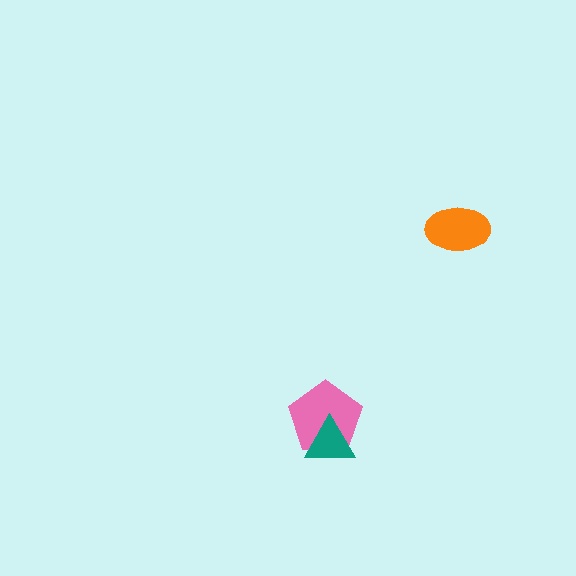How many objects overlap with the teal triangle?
1 object overlaps with the teal triangle.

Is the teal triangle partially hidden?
No, no other shape covers it.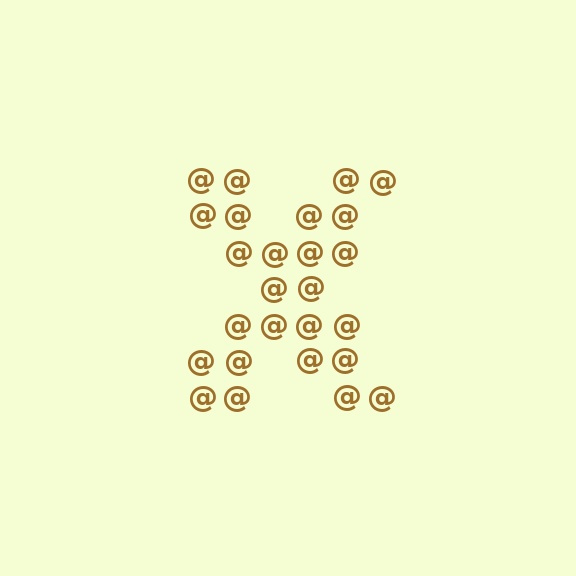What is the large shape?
The large shape is the letter X.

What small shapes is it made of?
It is made of small at signs.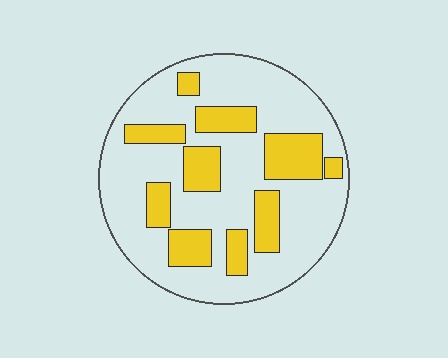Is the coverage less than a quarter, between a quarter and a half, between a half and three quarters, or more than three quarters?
Between a quarter and a half.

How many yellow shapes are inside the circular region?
10.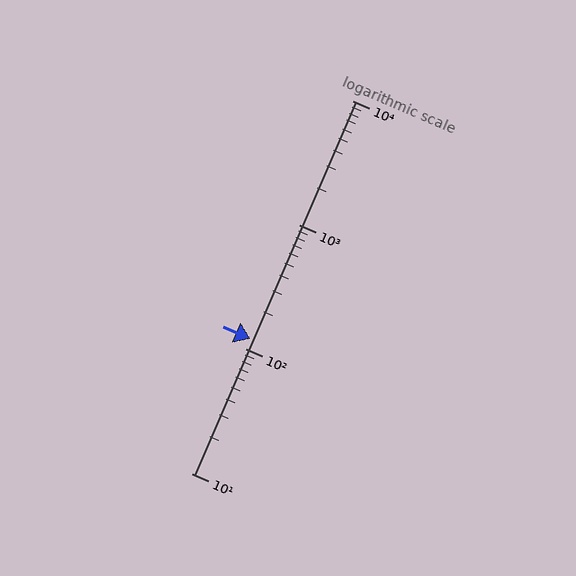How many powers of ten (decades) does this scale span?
The scale spans 3 decades, from 10 to 10000.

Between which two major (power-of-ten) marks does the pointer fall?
The pointer is between 100 and 1000.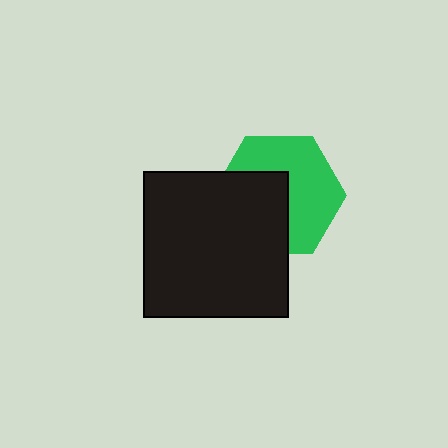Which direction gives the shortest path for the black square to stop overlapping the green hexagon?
Moving toward the lower-left gives the shortest separation.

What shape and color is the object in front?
The object in front is a black square.